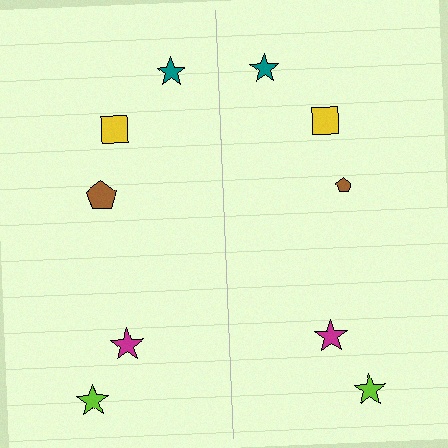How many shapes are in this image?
There are 10 shapes in this image.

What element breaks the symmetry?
The brown pentagon on the right side has a different size than its mirror counterpart.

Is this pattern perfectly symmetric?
No, the pattern is not perfectly symmetric. The brown pentagon on the right side has a different size than its mirror counterpart.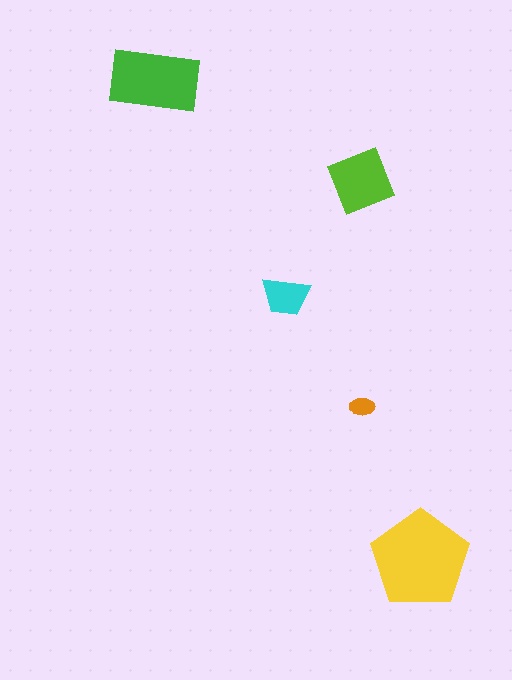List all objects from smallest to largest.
The orange ellipse, the cyan trapezoid, the lime diamond, the green rectangle, the yellow pentagon.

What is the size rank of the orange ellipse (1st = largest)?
5th.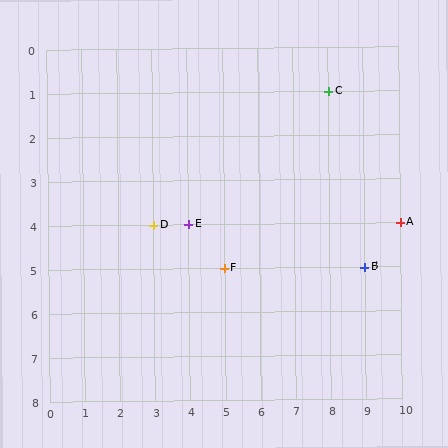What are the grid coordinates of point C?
Point C is at grid coordinates (8, 1).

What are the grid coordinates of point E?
Point E is at grid coordinates (4, 4).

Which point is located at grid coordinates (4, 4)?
Point E is at (4, 4).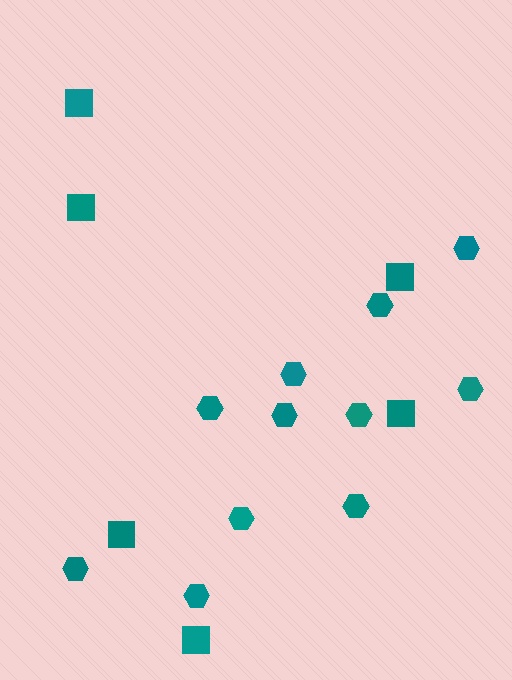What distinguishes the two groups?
There are 2 groups: one group of hexagons (11) and one group of squares (6).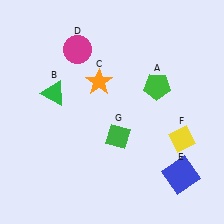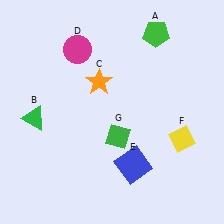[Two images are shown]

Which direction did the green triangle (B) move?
The green triangle (B) moved down.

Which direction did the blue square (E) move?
The blue square (E) moved left.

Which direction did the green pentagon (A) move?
The green pentagon (A) moved up.